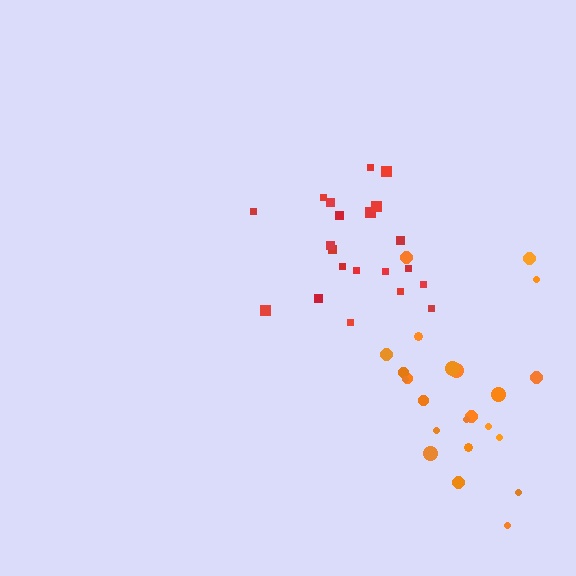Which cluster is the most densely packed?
Red.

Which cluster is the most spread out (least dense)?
Orange.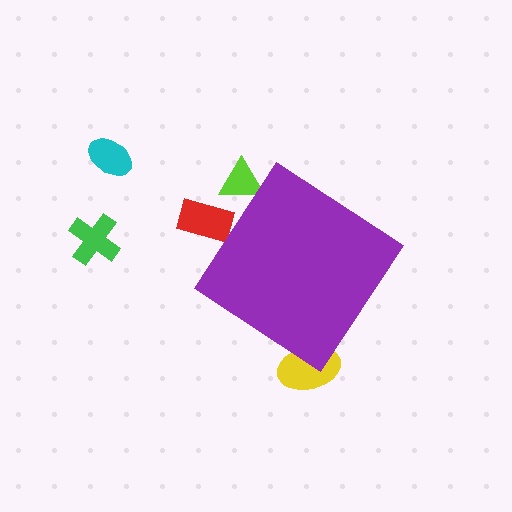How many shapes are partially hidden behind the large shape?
3 shapes are partially hidden.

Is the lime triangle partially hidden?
Yes, the lime triangle is partially hidden behind the purple diamond.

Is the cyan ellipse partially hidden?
No, the cyan ellipse is fully visible.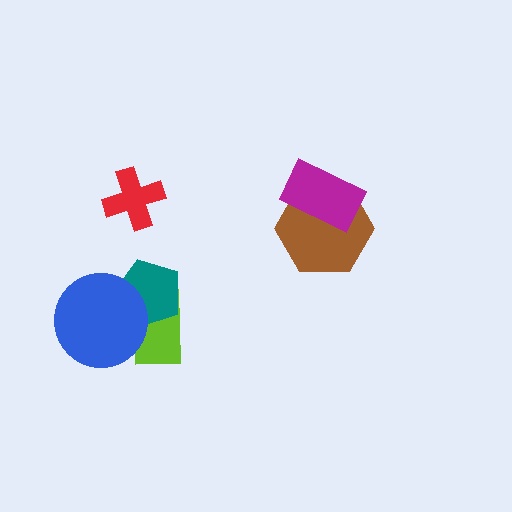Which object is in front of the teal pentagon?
The blue circle is in front of the teal pentagon.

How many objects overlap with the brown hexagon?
1 object overlaps with the brown hexagon.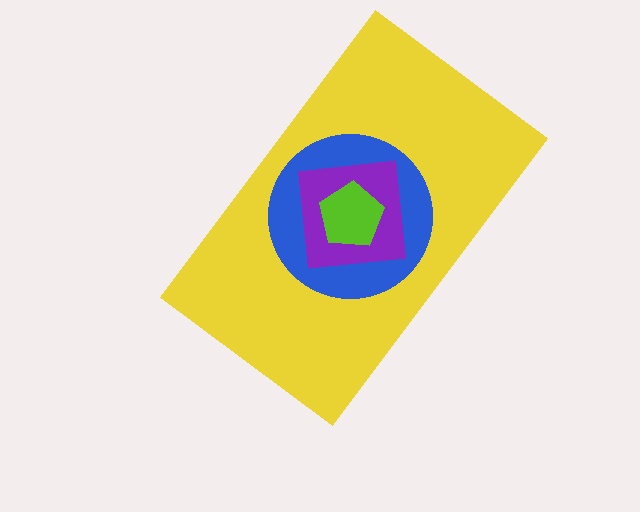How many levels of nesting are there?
4.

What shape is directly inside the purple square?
The lime pentagon.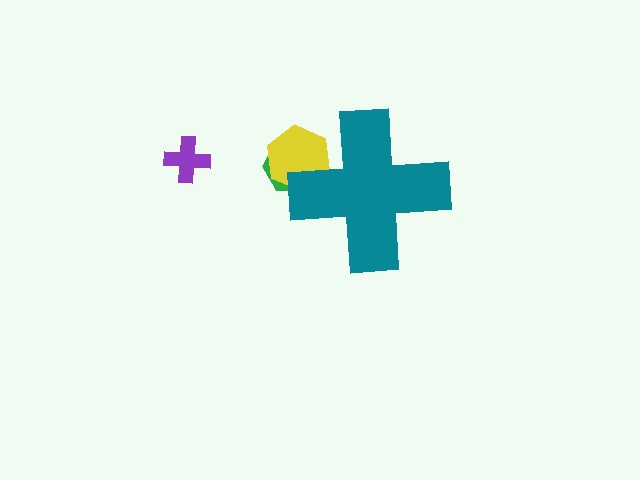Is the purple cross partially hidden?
No, the purple cross is fully visible.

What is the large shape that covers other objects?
A teal cross.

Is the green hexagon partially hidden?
Yes, the green hexagon is partially hidden behind the teal cross.